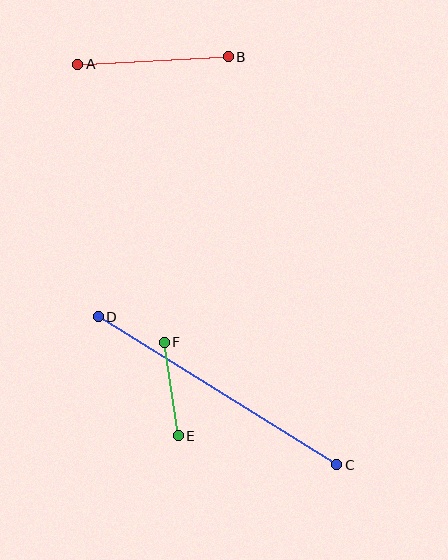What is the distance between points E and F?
The distance is approximately 95 pixels.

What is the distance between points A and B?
The distance is approximately 151 pixels.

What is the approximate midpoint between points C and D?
The midpoint is at approximately (217, 391) pixels.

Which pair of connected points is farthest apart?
Points C and D are farthest apart.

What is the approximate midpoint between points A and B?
The midpoint is at approximately (153, 60) pixels.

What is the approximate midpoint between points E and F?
The midpoint is at approximately (171, 389) pixels.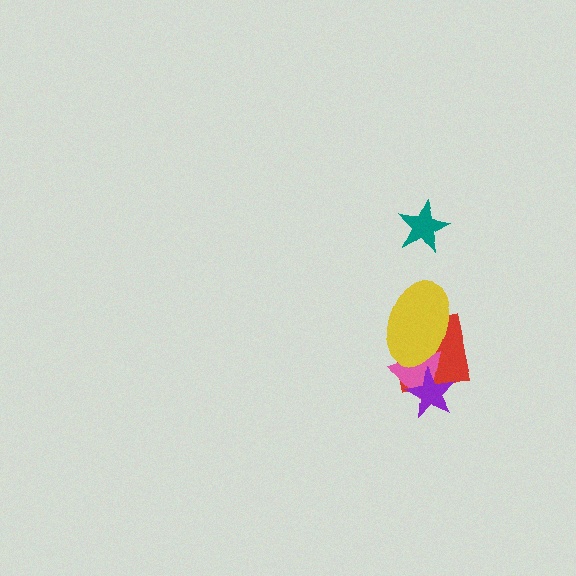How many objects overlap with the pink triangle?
3 objects overlap with the pink triangle.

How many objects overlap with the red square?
3 objects overlap with the red square.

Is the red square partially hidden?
Yes, it is partially covered by another shape.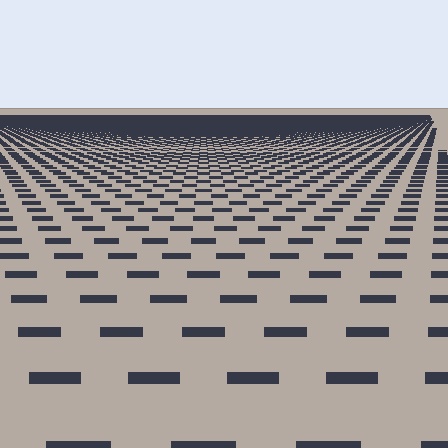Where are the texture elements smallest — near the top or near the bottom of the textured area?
Near the top.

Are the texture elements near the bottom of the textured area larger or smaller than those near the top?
Larger. Near the bottom, elements are closer to the viewer and appear at a bigger on-screen size.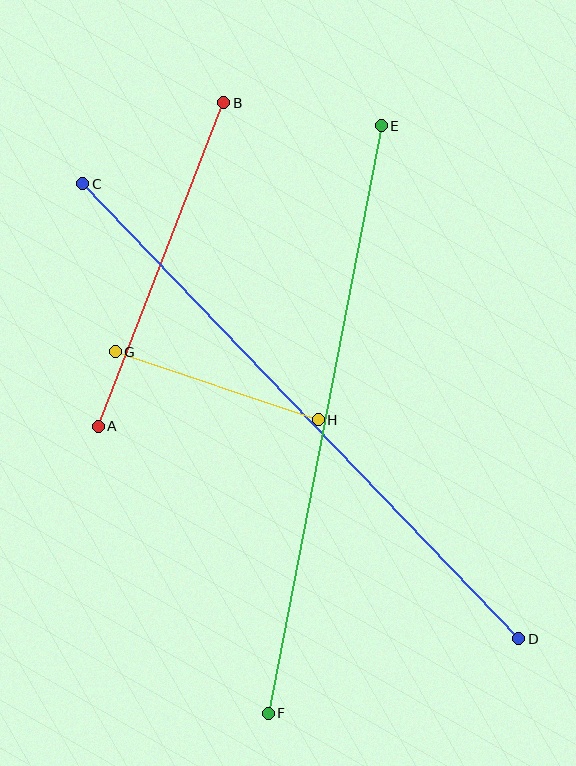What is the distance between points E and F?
The distance is approximately 598 pixels.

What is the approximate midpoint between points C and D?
The midpoint is at approximately (301, 411) pixels.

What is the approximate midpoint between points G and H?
The midpoint is at approximately (217, 386) pixels.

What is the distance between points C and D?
The distance is approximately 630 pixels.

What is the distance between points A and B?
The distance is approximately 347 pixels.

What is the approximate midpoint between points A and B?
The midpoint is at approximately (161, 264) pixels.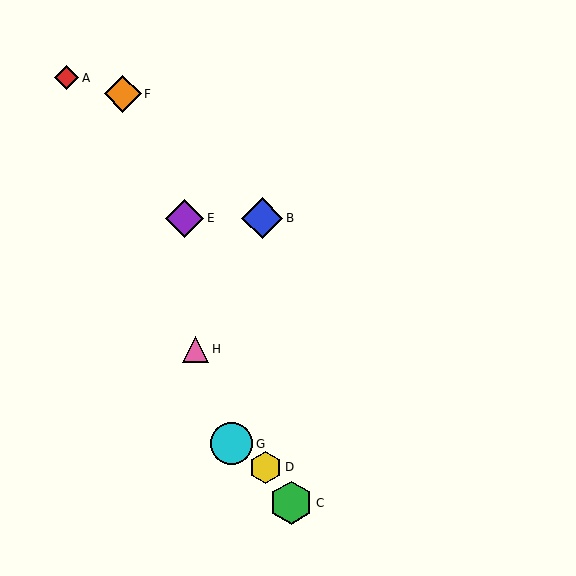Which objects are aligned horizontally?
Objects B, E are aligned horizontally.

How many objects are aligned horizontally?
2 objects (B, E) are aligned horizontally.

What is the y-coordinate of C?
Object C is at y≈503.